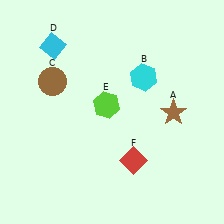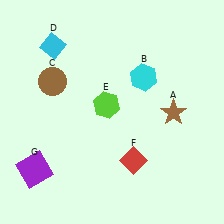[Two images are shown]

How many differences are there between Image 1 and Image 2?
There is 1 difference between the two images.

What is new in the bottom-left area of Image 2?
A purple square (G) was added in the bottom-left area of Image 2.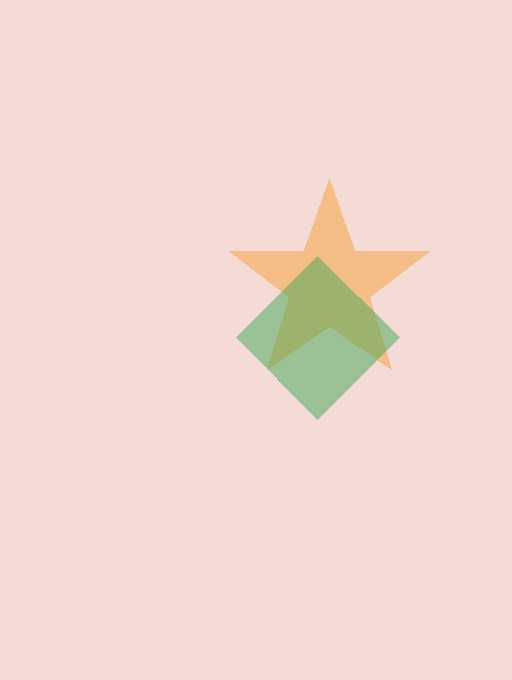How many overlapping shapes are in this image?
There are 2 overlapping shapes in the image.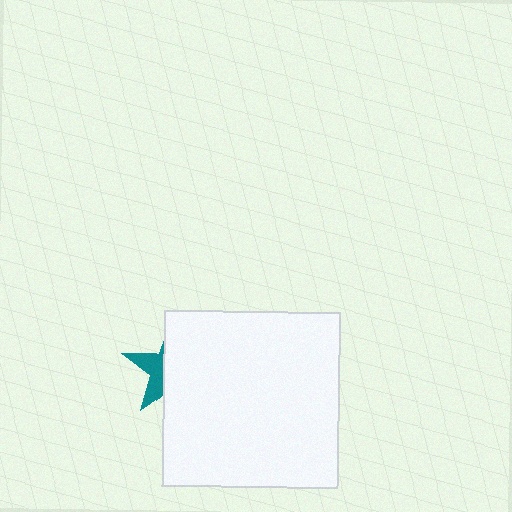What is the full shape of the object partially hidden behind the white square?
The partially hidden object is a teal star.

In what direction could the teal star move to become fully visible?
The teal star could move left. That would shift it out from behind the white square entirely.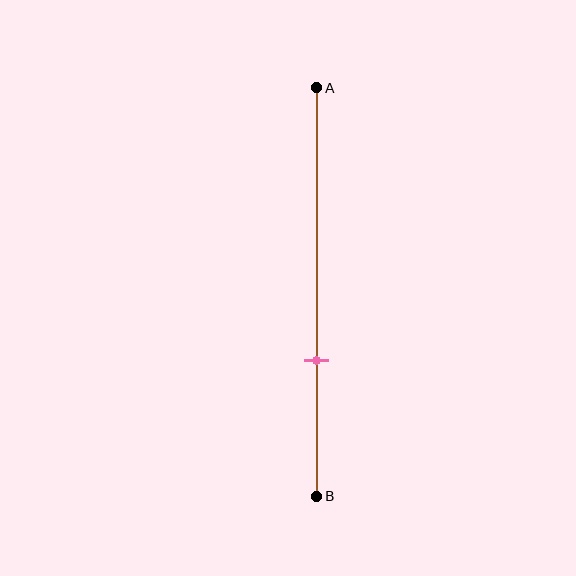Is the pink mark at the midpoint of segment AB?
No, the mark is at about 65% from A, not at the 50% midpoint.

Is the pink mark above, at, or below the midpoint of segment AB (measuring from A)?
The pink mark is below the midpoint of segment AB.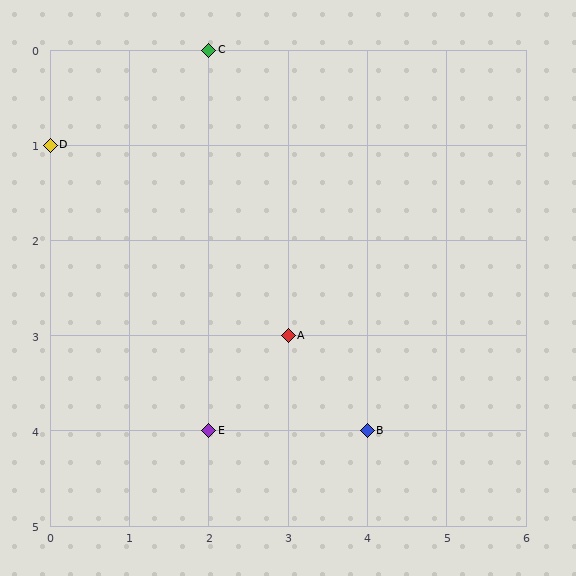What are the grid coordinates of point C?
Point C is at grid coordinates (2, 0).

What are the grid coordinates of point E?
Point E is at grid coordinates (2, 4).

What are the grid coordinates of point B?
Point B is at grid coordinates (4, 4).